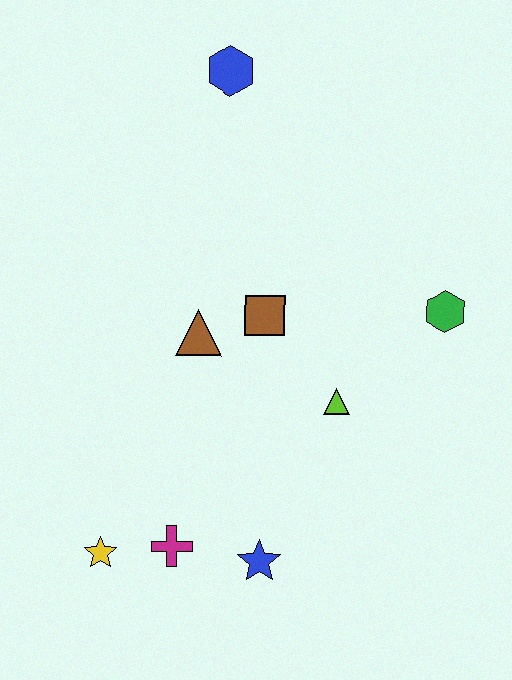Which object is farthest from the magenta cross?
The blue hexagon is farthest from the magenta cross.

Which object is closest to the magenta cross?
The yellow star is closest to the magenta cross.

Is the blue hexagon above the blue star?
Yes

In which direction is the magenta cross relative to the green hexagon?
The magenta cross is to the left of the green hexagon.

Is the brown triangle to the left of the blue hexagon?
Yes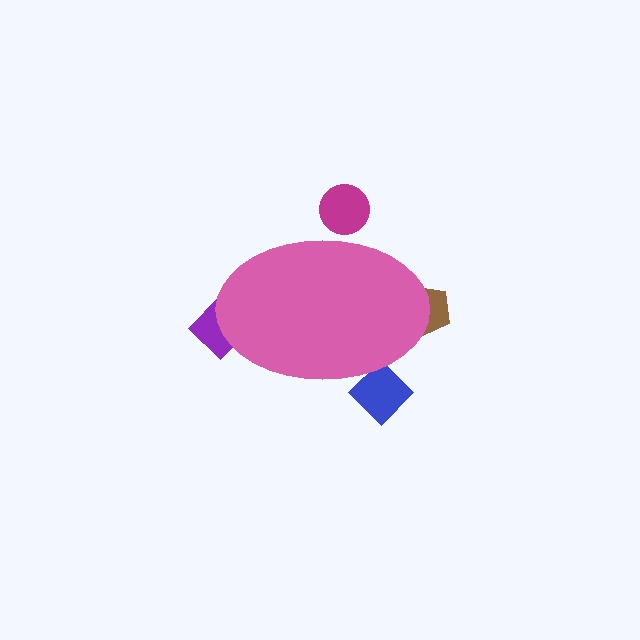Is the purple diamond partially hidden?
Yes, the purple diamond is partially hidden behind the pink ellipse.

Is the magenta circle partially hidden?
Yes, the magenta circle is partially hidden behind the pink ellipse.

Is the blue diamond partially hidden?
Yes, the blue diamond is partially hidden behind the pink ellipse.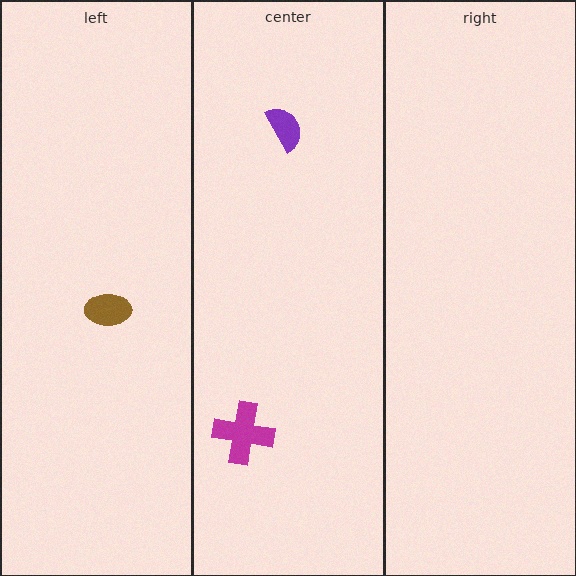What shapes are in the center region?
The purple semicircle, the magenta cross.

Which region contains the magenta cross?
The center region.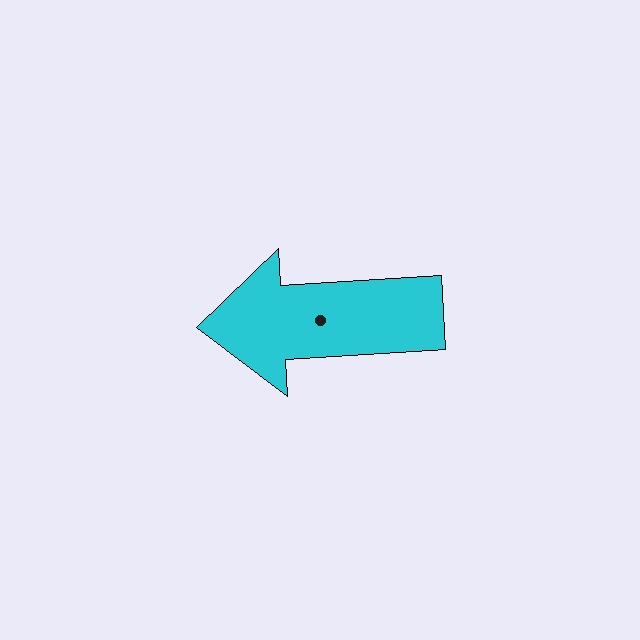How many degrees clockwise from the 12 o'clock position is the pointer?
Approximately 267 degrees.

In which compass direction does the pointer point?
West.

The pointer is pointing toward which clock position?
Roughly 9 o'clock.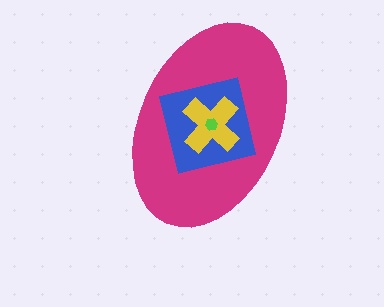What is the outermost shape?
The magenta ellipse.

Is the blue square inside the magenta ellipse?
Yes.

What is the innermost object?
The lime hexagon.